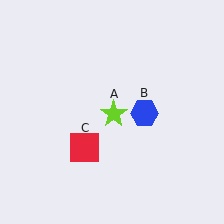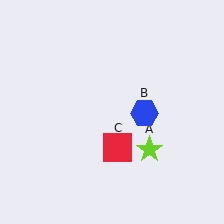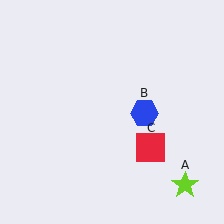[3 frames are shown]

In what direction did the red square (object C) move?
The red square (object C) moved right.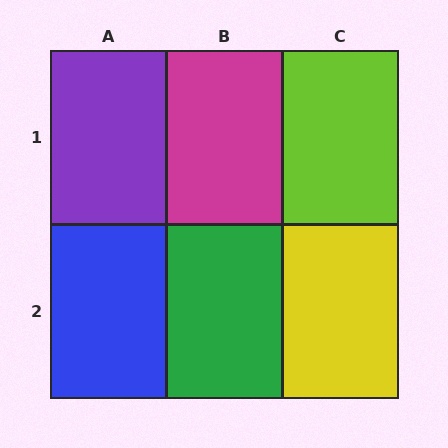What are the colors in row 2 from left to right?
Blue, green, yellow.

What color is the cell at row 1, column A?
Purple.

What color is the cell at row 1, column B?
Magenta.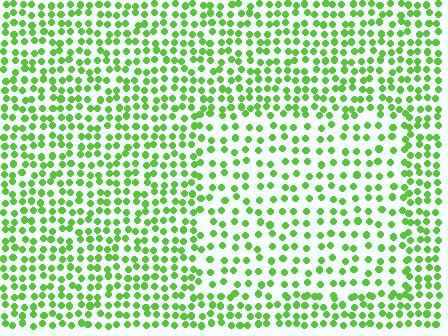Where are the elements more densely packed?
The elements are more densely packed outside the rectangle boundary.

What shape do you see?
I see a rectangle.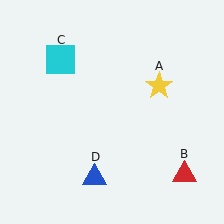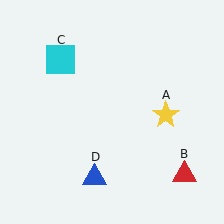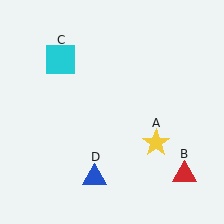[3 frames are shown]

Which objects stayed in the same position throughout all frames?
Red triangle (object B) and cyan square (object C) and blue triangle (object D) remained stationary.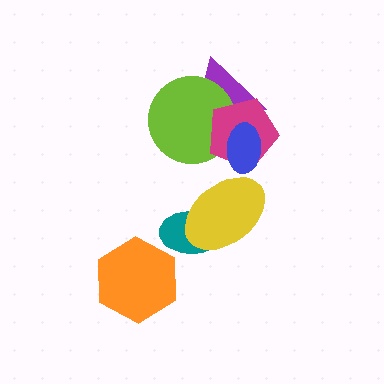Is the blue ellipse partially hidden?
No, no other shape covers it.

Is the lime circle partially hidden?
Yes, it is partially covered by another shape.